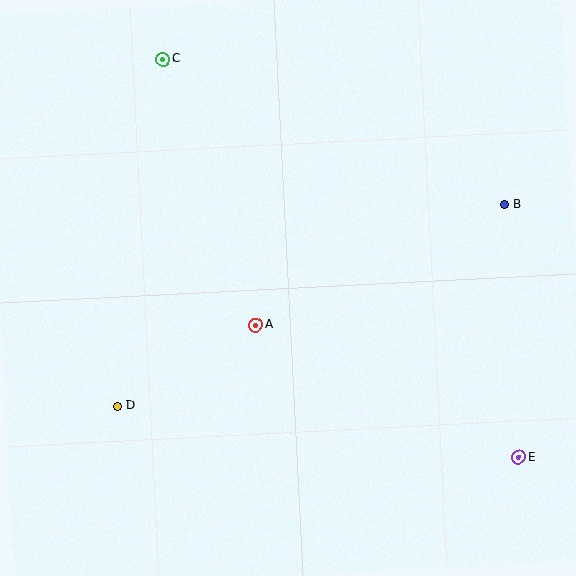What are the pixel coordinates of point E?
Point E is at (519, 457).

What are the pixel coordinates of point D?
Point D is at (117, 406).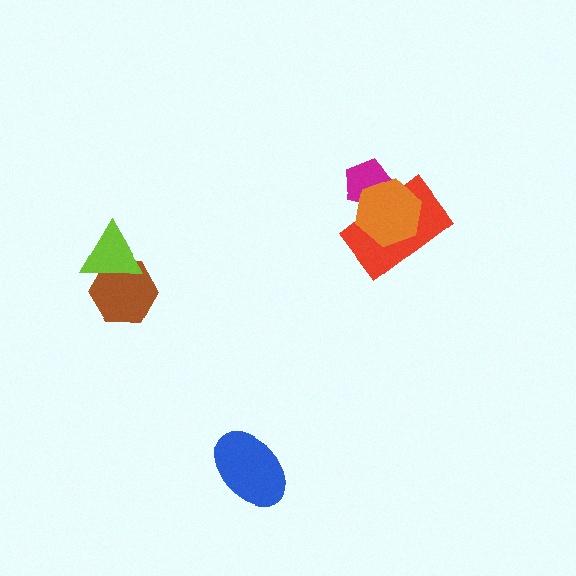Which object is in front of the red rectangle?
The orange hexagon is in front of the red rectangle.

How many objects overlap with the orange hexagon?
2 objects overlap with the orange hexagon.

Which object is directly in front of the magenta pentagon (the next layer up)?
The red rectangle is directly in front of the magenta pentagon.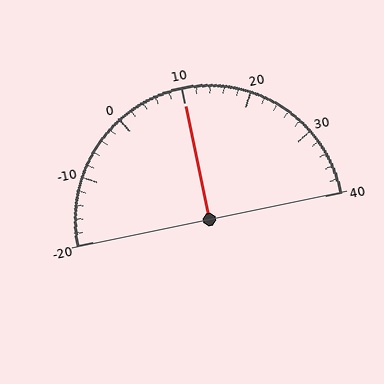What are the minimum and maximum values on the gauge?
The gauge ranges from -20 to 40.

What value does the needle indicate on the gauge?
The needle indicates approximately 10.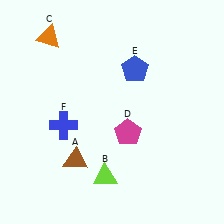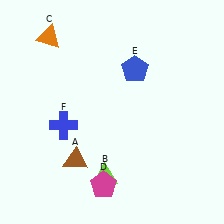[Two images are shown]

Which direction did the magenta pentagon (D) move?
The magenta pentagon (D) moved down.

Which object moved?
The magenta pentagon (D) moved down.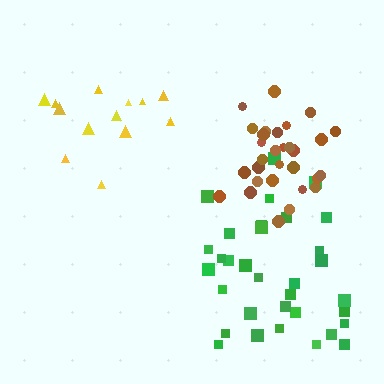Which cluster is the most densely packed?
Brown.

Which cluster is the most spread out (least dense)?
Yellow.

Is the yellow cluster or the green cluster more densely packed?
Green.